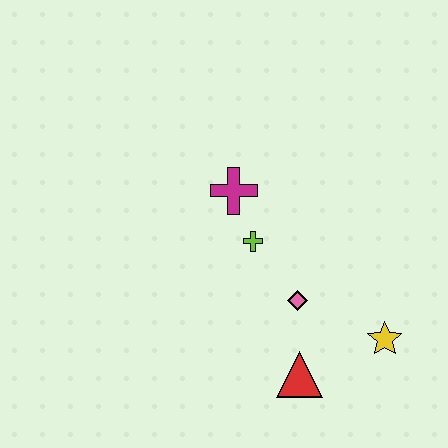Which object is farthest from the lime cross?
The yellow star is farthest from the lime cross.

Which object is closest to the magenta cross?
The lime cross is closest to the magenta cross.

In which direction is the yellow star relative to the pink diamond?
The yellow star is to the right of the pink diamond.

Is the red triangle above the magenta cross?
No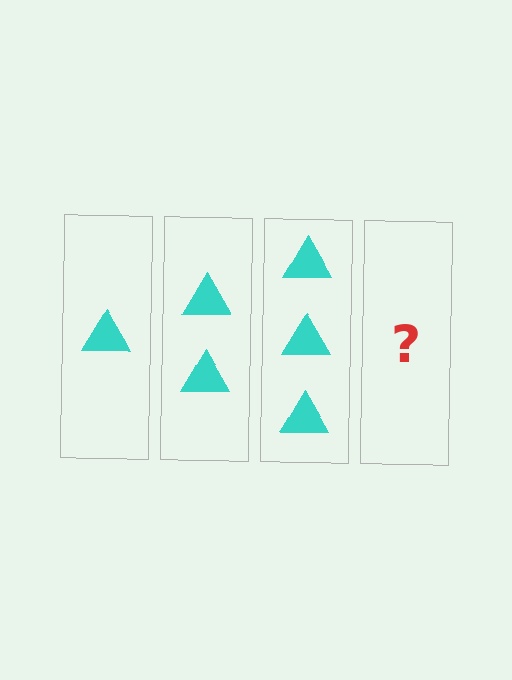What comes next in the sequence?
The next element should be 4 triangles.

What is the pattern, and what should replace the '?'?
The pattern is that each step adds one more triangle. The '?' should be 4 triangles.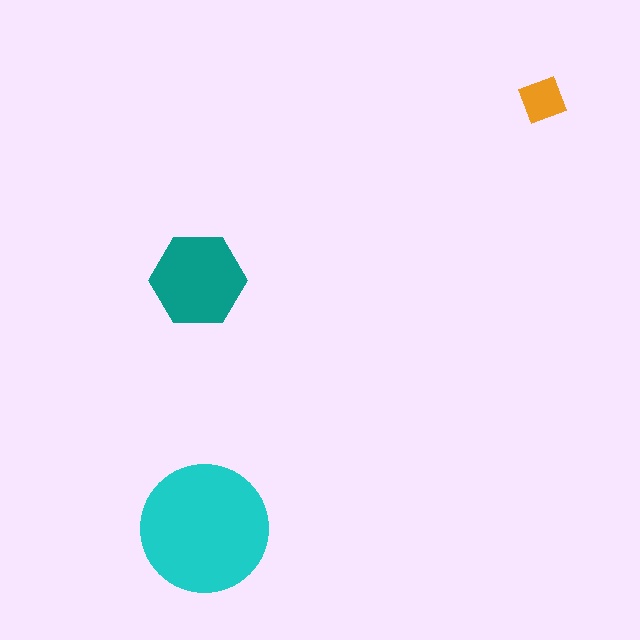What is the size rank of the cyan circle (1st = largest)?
1st.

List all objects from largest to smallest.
The cyan circle, the teal hexagon, the orange diamond.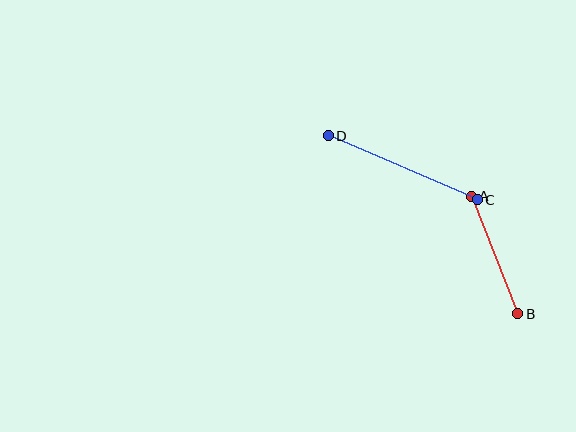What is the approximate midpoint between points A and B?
The midpoint is at approximately (495, 255) pixels.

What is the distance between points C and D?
The distance is approximately 162 pixels.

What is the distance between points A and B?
The distance is approximately 126 pixels.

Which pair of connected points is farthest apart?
Points C and D are farthest apart.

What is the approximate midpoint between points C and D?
The midpoint is at approximately (403, 168) pixels.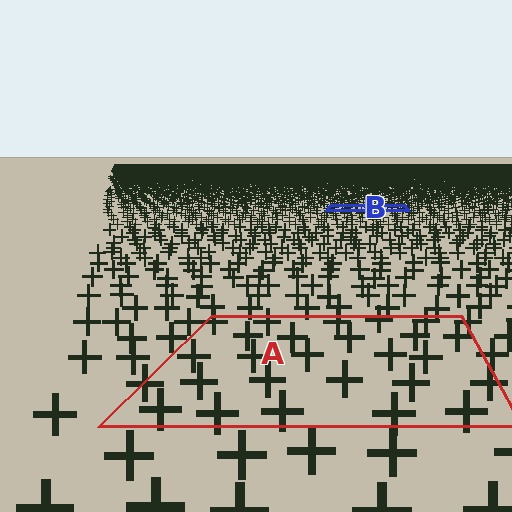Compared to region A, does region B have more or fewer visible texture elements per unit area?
Region B has more texture elements per unit area — they are packed more densely because it is farther away.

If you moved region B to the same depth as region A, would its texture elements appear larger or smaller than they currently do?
They would appear larger. At a closer depth, the same texture elements are projected at a bigger on-screen size.